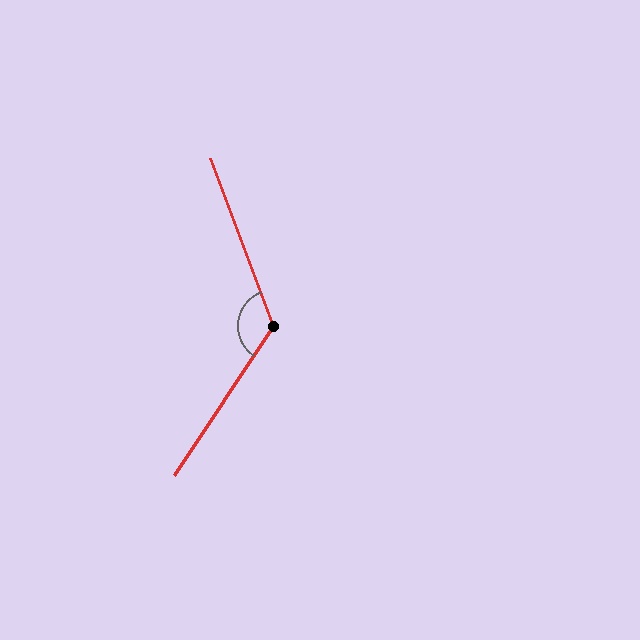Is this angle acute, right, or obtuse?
It is obtuse.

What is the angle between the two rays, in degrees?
Approximately 126 degrees.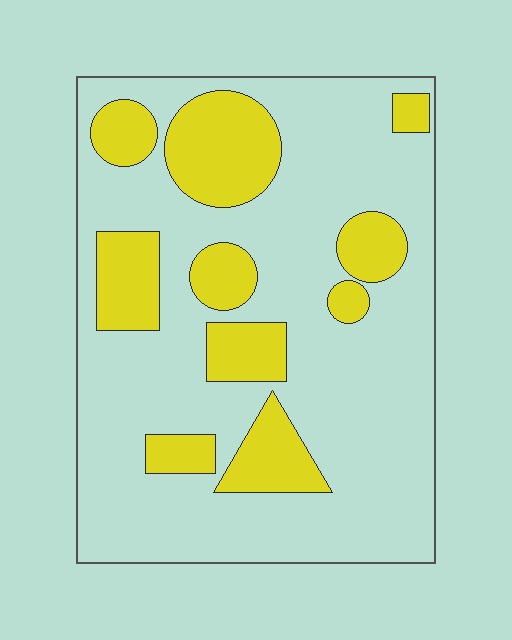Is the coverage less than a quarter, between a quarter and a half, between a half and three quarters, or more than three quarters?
Between a quarter and a half.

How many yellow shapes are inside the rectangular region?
10.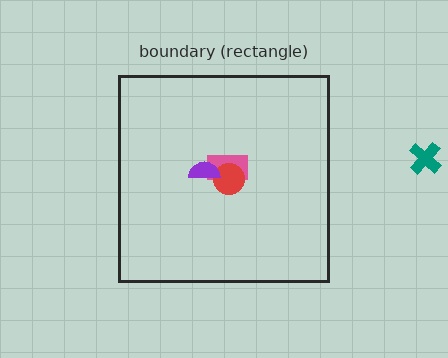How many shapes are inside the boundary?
3 inside, 1 outside.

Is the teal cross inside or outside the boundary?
Outside.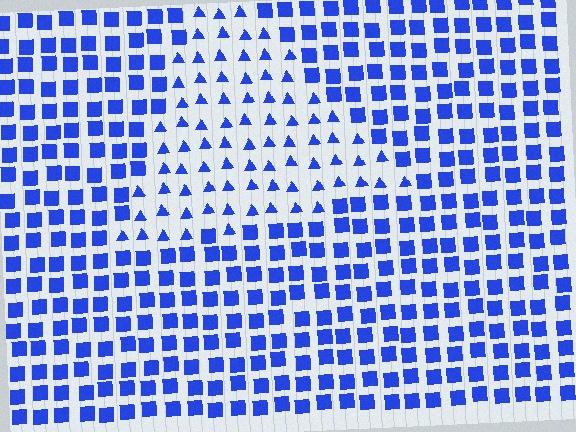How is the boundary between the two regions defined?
The boundary is defined by a change in element shape: triangles inside vs. squares outside. All elements share the same color and spacing.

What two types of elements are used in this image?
The image uses triangles inside the triangle region and squares outside it.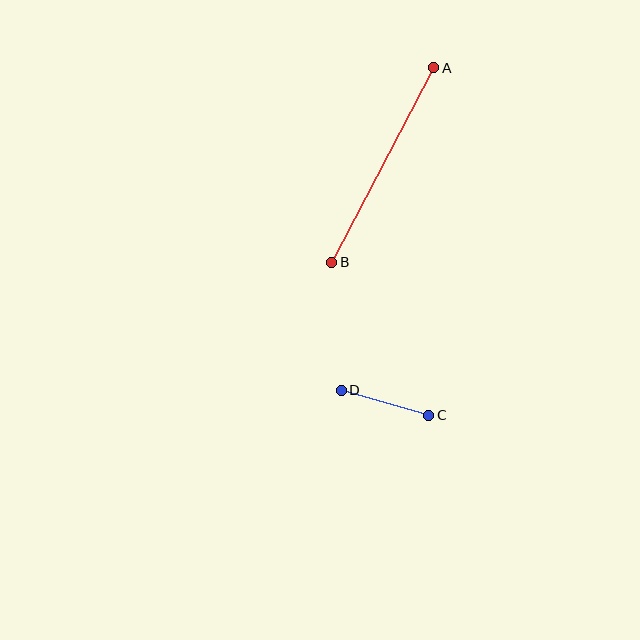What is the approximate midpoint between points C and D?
The midpoint is at approximately (385, 403) pixels.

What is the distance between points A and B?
The distance is approximately 220 pixels.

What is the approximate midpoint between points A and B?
The midpoint is at approximately (383, 165) pixels.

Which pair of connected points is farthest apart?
Points A and B are farthest apart.